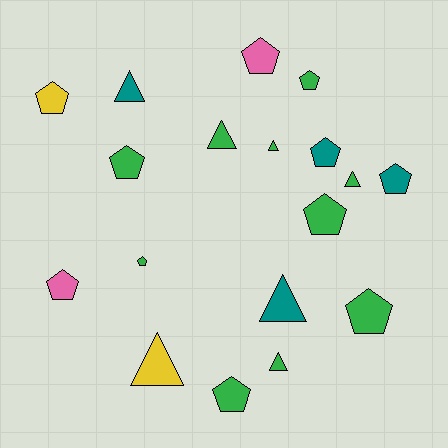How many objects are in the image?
There are 18 objects.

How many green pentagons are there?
There are 6 green pentagons.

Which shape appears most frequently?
Pentagon, with 11 objects.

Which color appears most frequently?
Green, with 10 objects.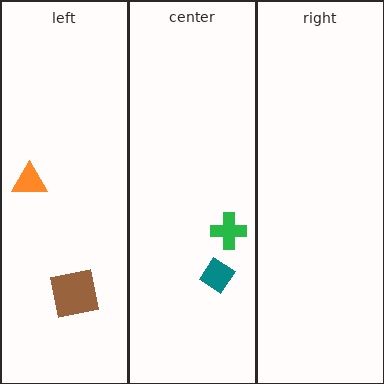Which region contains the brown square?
The left region.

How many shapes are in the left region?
2.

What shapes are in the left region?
The brown square, the orange triangle.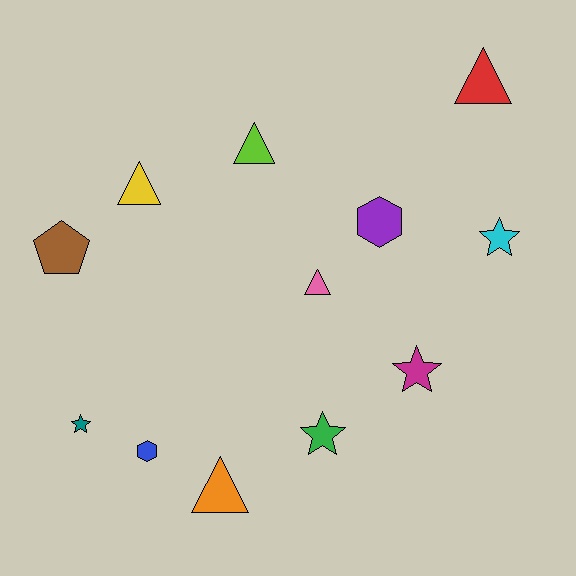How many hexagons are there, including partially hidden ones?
There are 2 hexagons.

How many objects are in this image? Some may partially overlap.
There are 12 objects.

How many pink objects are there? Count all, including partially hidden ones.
There is 1 pink object.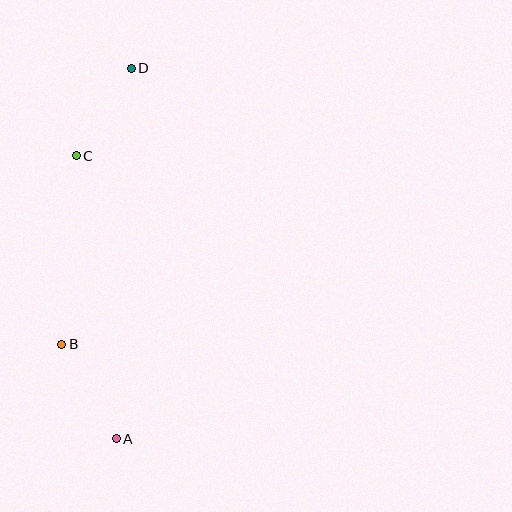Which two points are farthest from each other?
Points A and D are farthest from each other.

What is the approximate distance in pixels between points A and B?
The distance between A and B is approximately 109 pixels.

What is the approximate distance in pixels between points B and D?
The distance between B and D is approximately 285 pixels.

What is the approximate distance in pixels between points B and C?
The distance between B and C is approximately 189 pixels.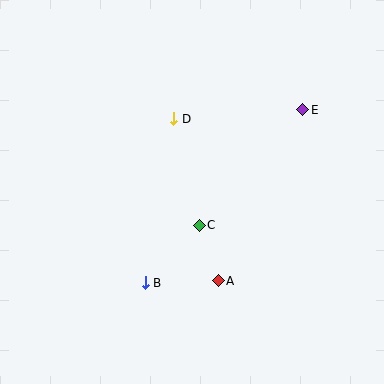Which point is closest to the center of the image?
Point C at (199, 225) is closest to the center.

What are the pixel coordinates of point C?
Point C is at (199, 225).